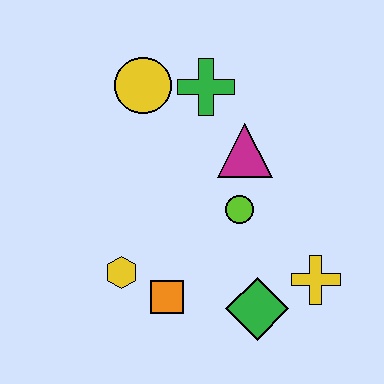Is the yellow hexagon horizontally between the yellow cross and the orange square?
No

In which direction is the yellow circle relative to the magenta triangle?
The yellow circle is to the left of the magenta triangle.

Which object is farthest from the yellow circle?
The yellow cross is farthest from the yellow circle.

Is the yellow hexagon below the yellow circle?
Yes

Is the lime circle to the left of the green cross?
No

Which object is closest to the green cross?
The yellow circle is closest to the green cross.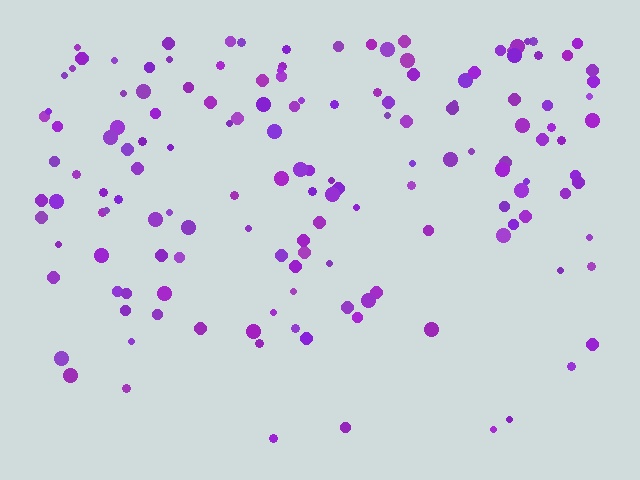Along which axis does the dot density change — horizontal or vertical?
Vertical.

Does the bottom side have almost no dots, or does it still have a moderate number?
Still a moderate number, just noticeably fewer than the top.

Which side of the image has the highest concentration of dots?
The top.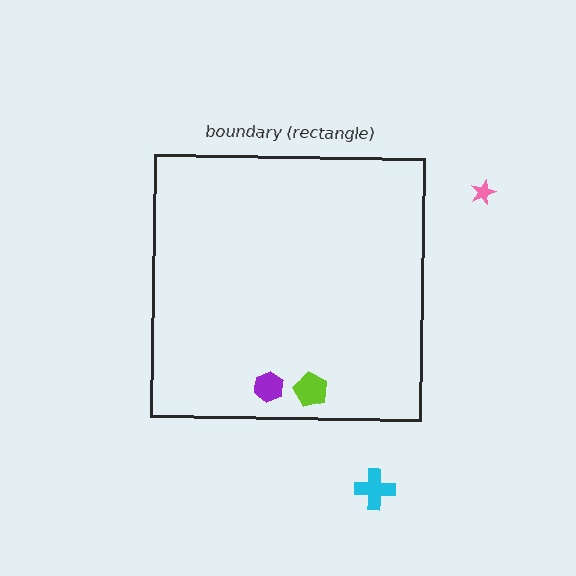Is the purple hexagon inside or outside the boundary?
Inside.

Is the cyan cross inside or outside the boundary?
Outside.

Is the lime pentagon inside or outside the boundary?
Inside.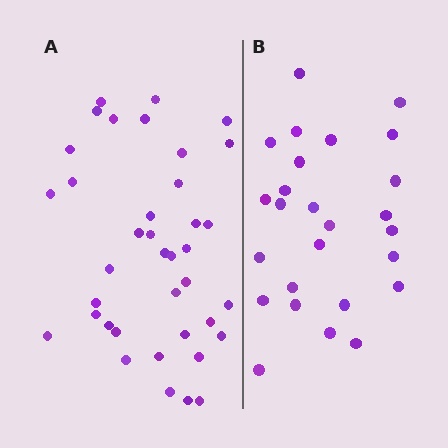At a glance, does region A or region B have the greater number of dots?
Region A (the left region) has more dots.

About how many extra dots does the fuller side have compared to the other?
Region A has roughly 12 or so more dots than region B.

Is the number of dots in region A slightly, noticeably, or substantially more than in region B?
Region A has substantially more. The ratio is roughly 1.5 to 1.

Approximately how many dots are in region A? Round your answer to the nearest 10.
About 40 dots. (The exact count is 38, which rounds to 40.)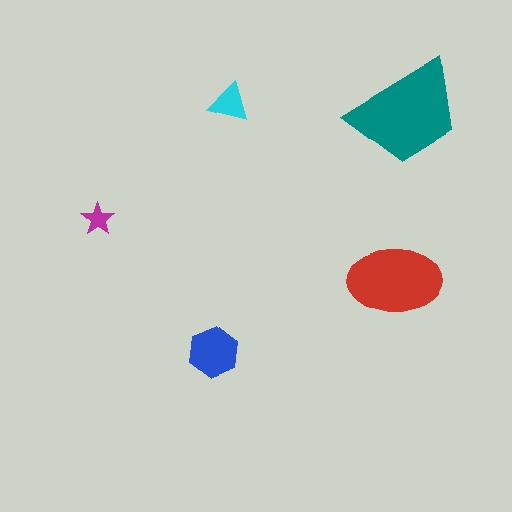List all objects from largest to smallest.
The teal trapezoid, the red ellipse, the blue hexagon, the cyan triangle, the magenta star.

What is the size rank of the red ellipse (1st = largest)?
2nd.